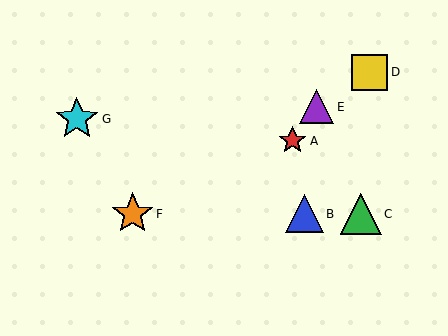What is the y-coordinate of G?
Object G is at y≈119.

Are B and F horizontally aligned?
Yes, both are at y≈214.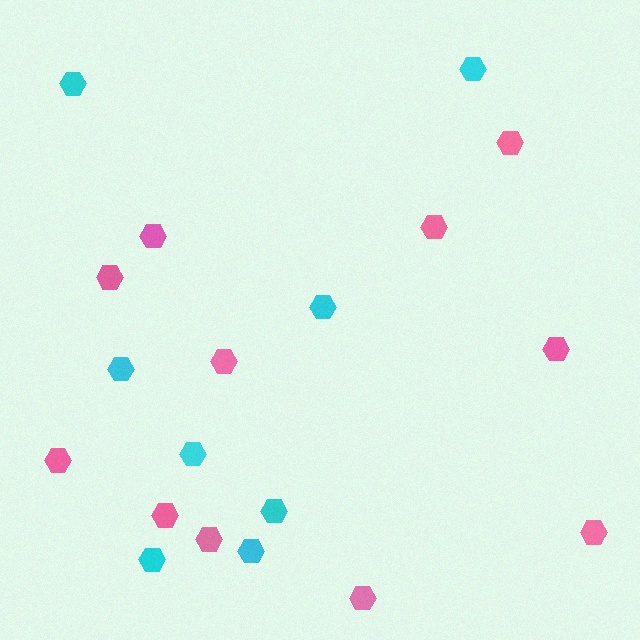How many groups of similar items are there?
There are 2 groups: one group of cyan hexagons (8) and one group of pink hexagons (11).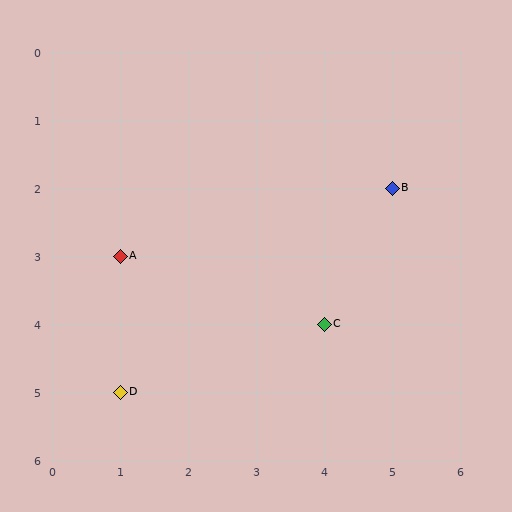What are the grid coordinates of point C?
Point C is at grid coordinates (4, 4).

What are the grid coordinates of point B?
Point B is at grid coordinates (5, 2).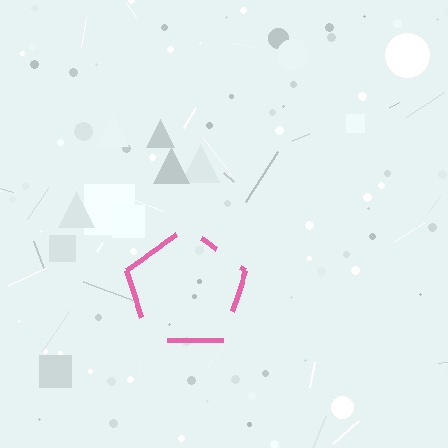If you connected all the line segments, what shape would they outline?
They would outline a pentagon.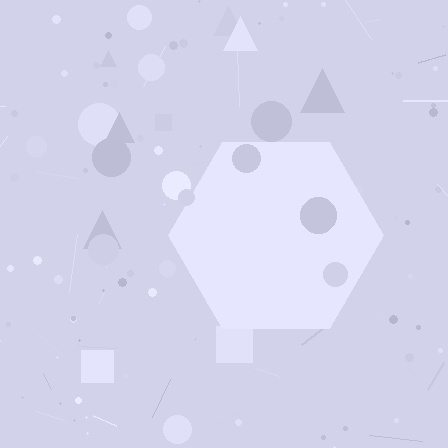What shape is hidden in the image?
A hexagon is hidden in the image.